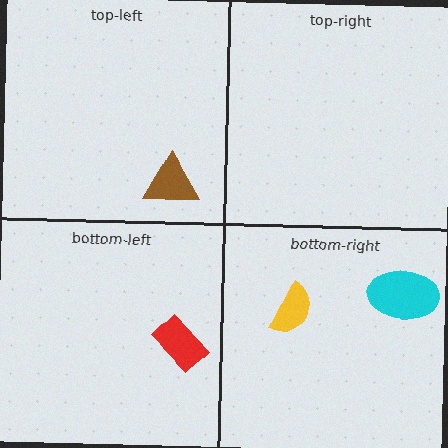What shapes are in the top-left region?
The brown triangle.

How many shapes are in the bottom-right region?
2.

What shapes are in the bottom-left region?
The red rectangle.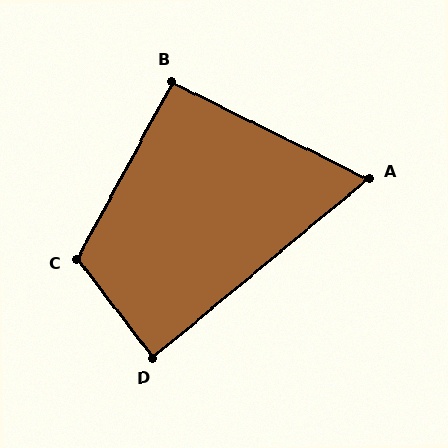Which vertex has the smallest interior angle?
A, at approximately 66 degrees.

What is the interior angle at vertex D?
Approximately 88 degrees (approximately right).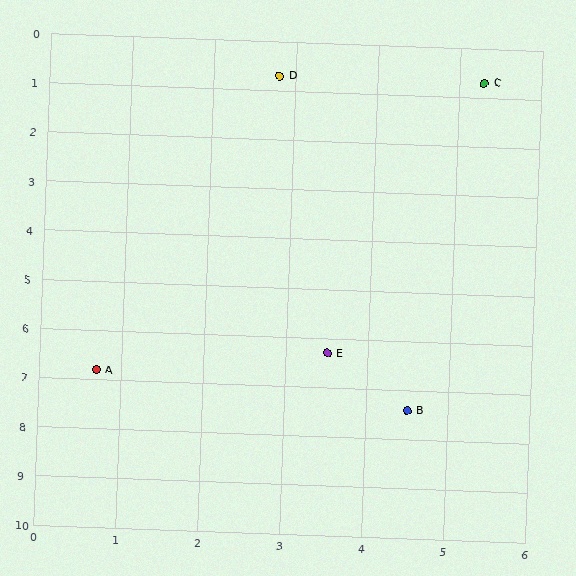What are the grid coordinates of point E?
Point E is at approximately (3.5, 6.3).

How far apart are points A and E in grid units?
Points A and E are about 2.8 grid units apart.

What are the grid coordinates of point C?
Point C is at approximately (5.3, 0.7).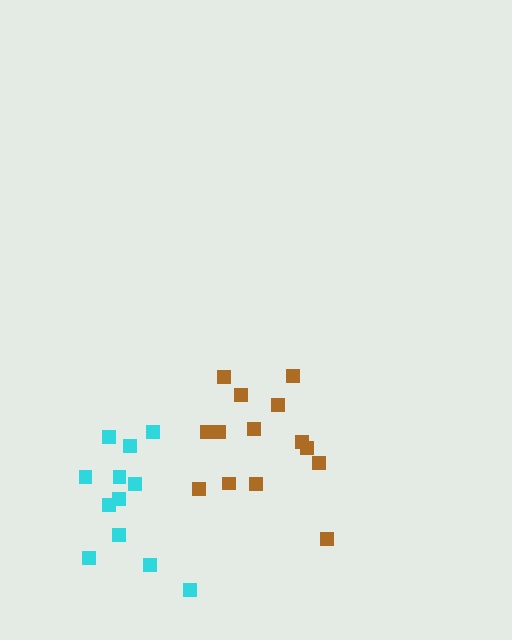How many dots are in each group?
Group 1: 14 dots, Group 2: 12 dots (26 total).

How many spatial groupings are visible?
There are 2 spatial groupings.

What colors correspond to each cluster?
The clusters are colored: brown, cyan.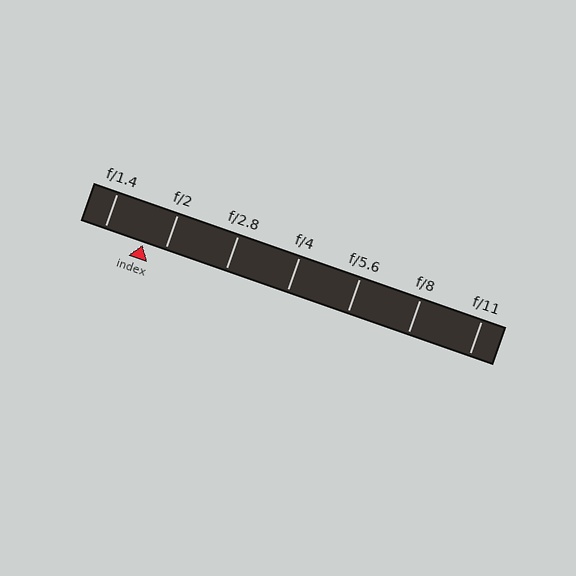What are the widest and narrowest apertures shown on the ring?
The widest aperture shown is f/1.4 and the narrowest is f/11.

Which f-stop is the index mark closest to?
The index mark is closest to f/2.